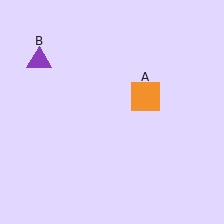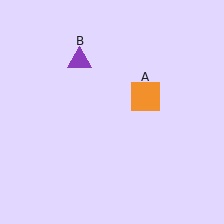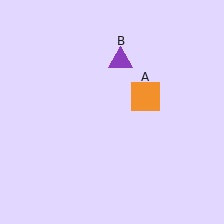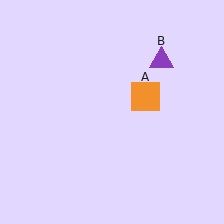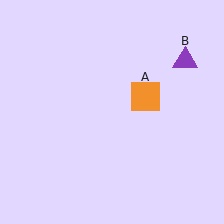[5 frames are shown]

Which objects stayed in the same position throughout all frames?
Orange square (object A) remained stationary.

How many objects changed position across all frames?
1 object changed position: purple triangle (object B).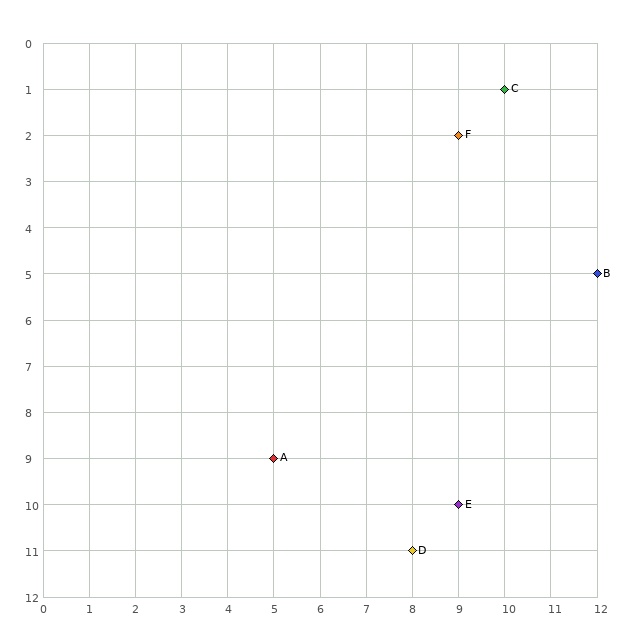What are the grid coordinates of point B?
Point B is at grid coordinates (12, 5).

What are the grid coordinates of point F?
Point F is at grid coordinates (9, 2).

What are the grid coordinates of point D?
Point D is at grid coordinates (8, 11).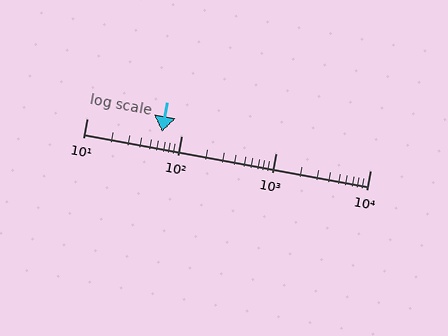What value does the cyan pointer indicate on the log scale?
The pointer indicates approximately 62.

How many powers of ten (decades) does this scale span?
The scale spans 3 decades, from 10 to 10000.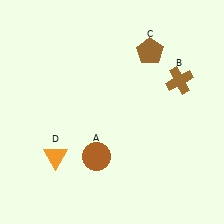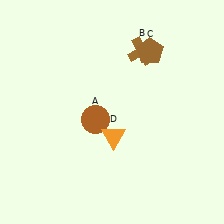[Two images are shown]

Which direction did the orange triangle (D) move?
The orange triangle (D) moved right.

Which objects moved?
The objects that moved are: the brown circle (A), the brown cross (B), the orange triangle (D).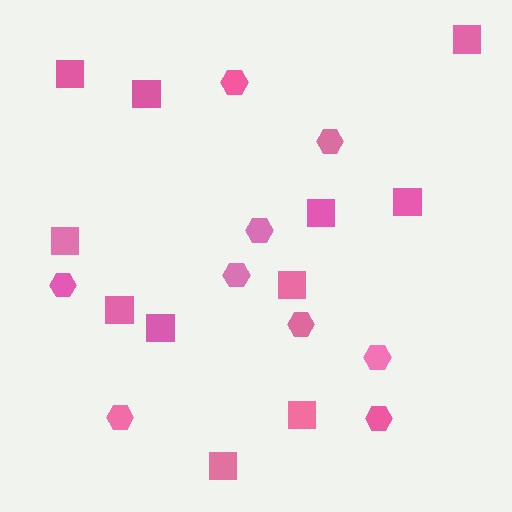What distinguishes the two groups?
There are 2 groups: one group of squares (11) and one group of hexagons (9).